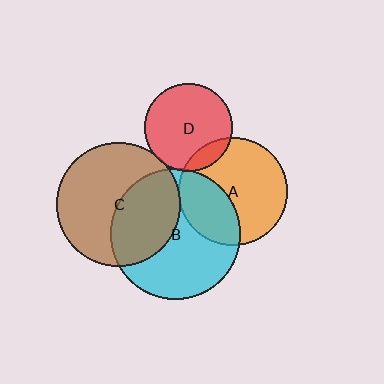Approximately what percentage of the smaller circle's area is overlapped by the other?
Approximately 5%.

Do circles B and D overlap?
Yes.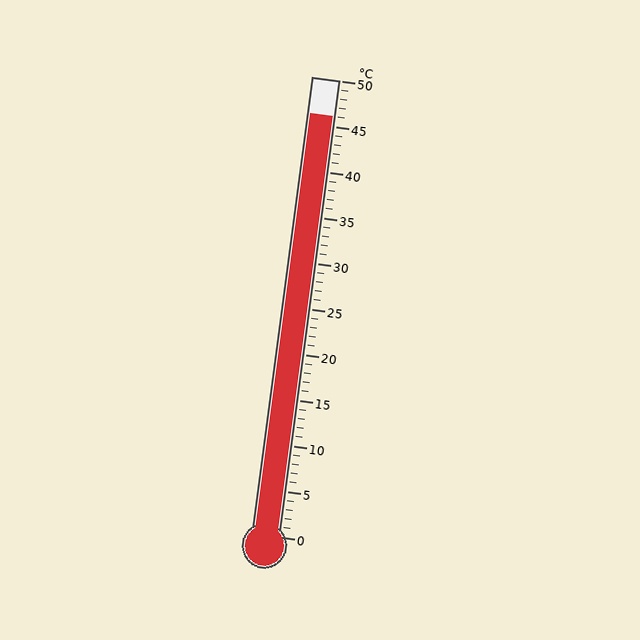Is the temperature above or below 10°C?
The temperature is above 10°C.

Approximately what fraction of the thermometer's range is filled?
The thermometer is filled to approximately 90% of its range.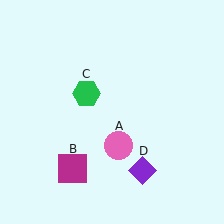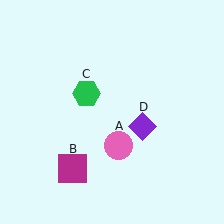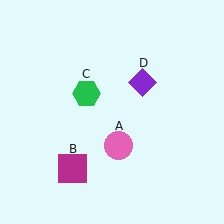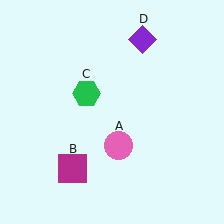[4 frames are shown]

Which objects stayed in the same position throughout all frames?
Pink circle (object A) and magenta square (object B) and green hexagon (object C) remained stationary.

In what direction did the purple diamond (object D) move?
The purple diamond (object D) moved up.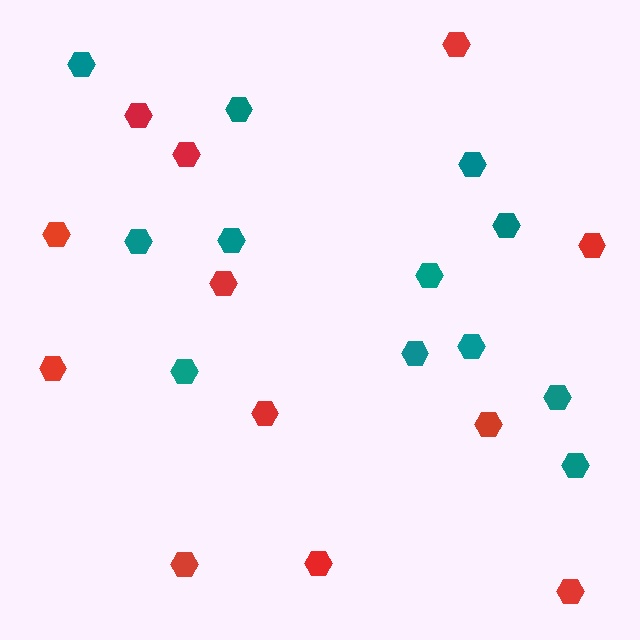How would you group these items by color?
There are 2 groups: one group of red hexagons (12) and one group of teal hexagons (12).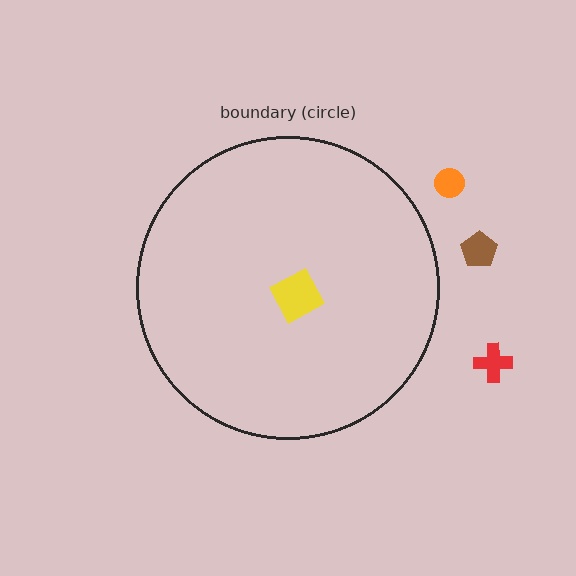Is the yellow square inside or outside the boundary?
Inside.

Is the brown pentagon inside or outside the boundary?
Outside.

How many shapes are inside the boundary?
1 inside, 3 outside.